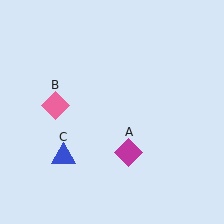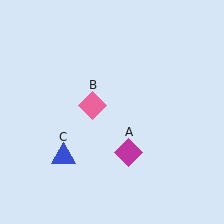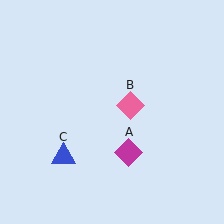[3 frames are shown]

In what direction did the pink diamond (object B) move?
The pink diamond (object B) moved right.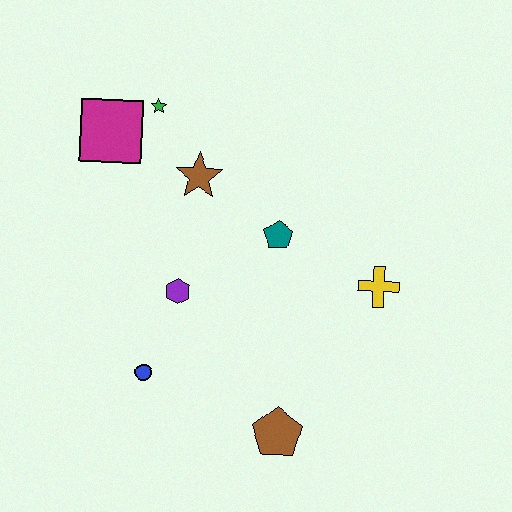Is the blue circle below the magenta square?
Yes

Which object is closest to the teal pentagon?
The brown star is closest to the teal pentagon.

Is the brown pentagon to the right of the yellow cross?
No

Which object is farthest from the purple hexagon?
The yellow cross is farthest from the purple hexagon.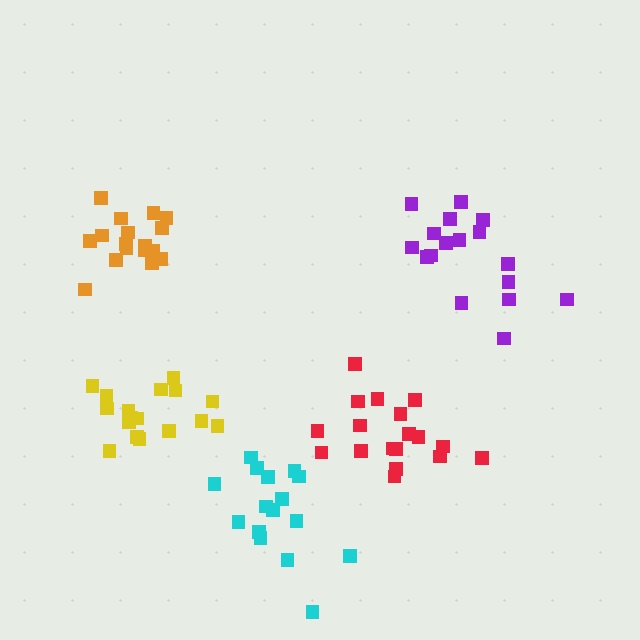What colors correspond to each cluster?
The clusters are colored: yellow, red, orange, cyan, purple.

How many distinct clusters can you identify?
There are 5 distinct clusters.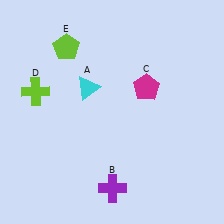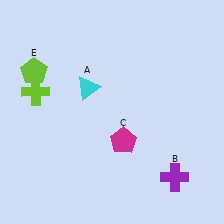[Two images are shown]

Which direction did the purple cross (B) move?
The purple cross (B) moved right.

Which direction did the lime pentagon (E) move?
The lime pentagon (E) moved left.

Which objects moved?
The objects that moved are: the purple cross (B), the magenta pentagon (C), the lime pentagon (E).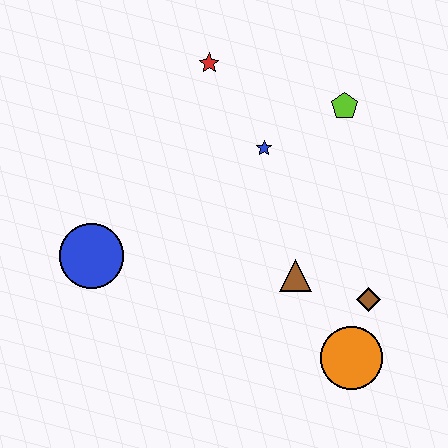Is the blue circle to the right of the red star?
No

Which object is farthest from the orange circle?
The red star is farthest from the orange circle.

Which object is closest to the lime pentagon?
The blue star is closest to the lime pentagon.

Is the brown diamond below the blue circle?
Yes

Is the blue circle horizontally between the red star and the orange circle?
No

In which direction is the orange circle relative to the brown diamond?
The orange circle is below the brown diamond.